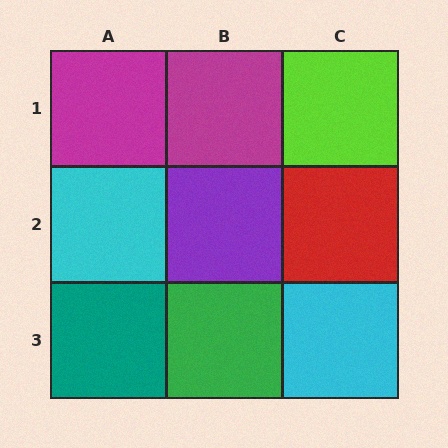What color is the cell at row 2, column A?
Cyan.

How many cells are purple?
1 cell is purple.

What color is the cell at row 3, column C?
Cyan.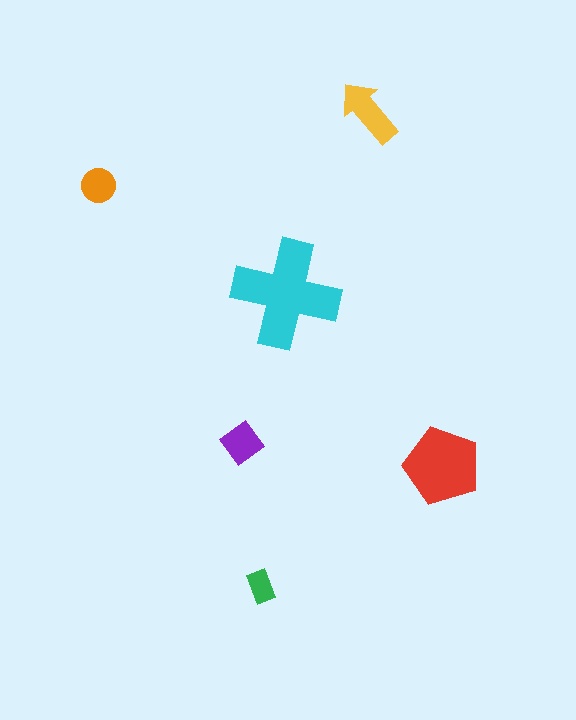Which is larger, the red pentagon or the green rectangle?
The red pentagon.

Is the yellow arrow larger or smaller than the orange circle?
Larger.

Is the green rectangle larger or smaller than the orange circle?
Smaller.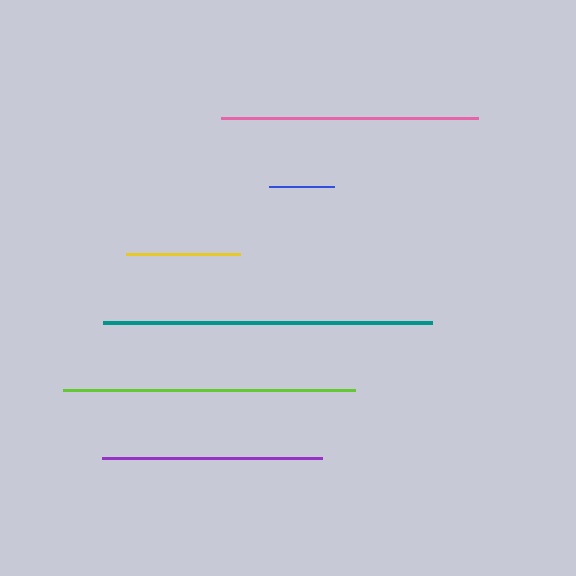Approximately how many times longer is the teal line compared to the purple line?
The teal line is approximately 1.5 times the length of the purple line.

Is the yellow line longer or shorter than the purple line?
The purple line is longer than the yellow line.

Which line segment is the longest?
The teal line is the longest at approximately 329 pixels.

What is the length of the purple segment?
The purple segment is approximately 220 pixels long.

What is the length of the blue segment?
The blue segment is approximately 65 pixels long.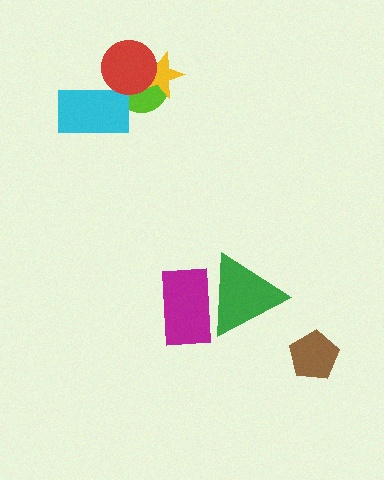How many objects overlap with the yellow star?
2 objects overlap with the yellow star.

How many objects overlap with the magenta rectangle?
1 object overlaps with the magenta rectangle.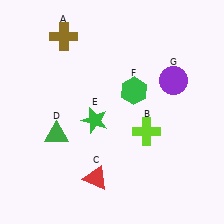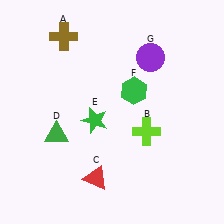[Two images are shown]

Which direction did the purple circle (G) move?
The purple circle (G) moved up.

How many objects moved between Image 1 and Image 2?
1 object moved between the two images.